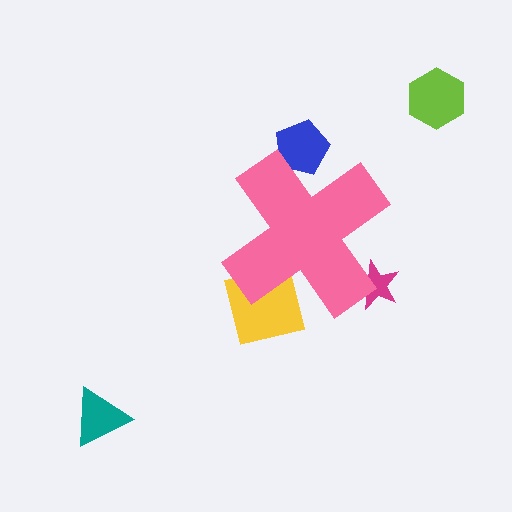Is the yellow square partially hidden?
Yes, the yellow square is partially hidden behind the pink cross.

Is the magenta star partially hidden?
Yes, the magenta star is partially hidden behind the pink cross.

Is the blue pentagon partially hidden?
Yes, the blue pentagon is partially hidden behind the pink cross.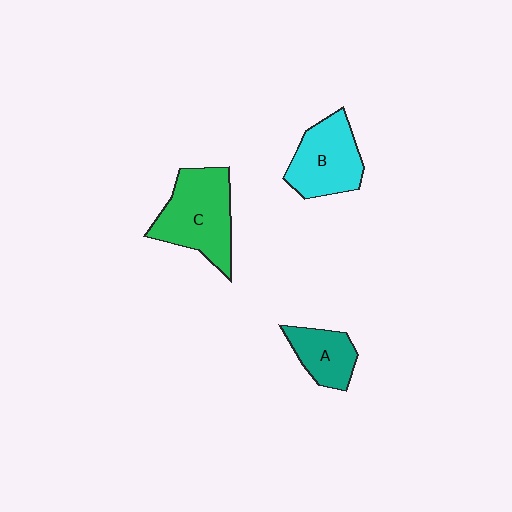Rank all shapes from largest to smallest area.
From largest to smallest: C (green), B (cyan), A (teal).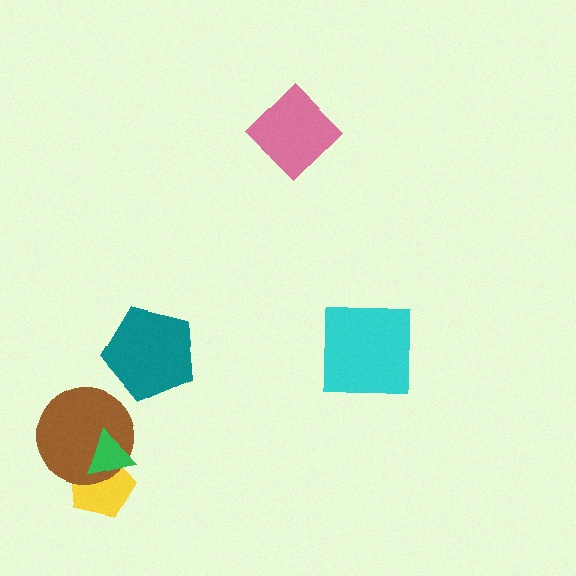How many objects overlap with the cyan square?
0 objects overlap with the cyan square.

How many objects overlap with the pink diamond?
0 objects overlap with the pink diamond.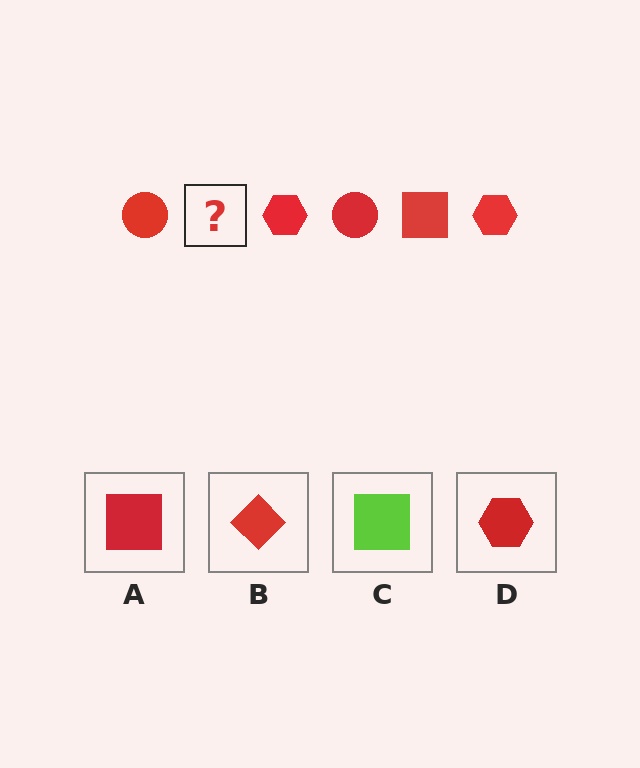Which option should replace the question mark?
Option A.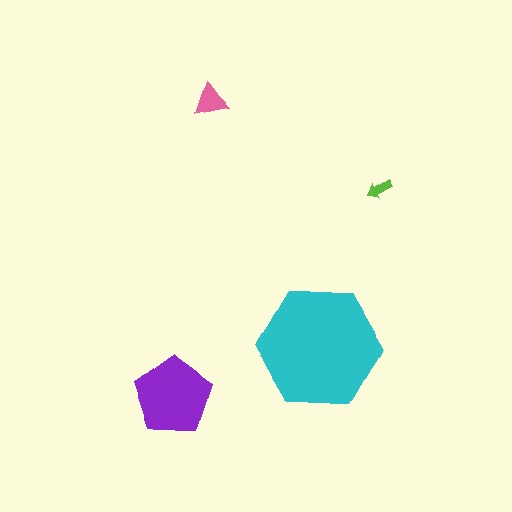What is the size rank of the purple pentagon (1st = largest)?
2nd.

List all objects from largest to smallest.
The cyan hexagon, the purple pentagon, the pink triangle, the lime arrow.